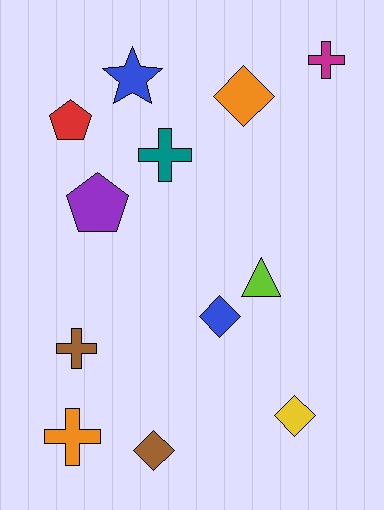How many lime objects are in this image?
There is 1 lime object.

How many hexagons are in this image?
There are no hexagons.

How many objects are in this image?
There are 12 objects.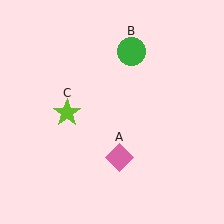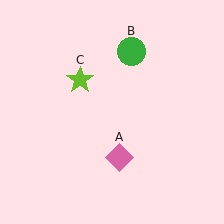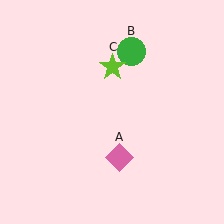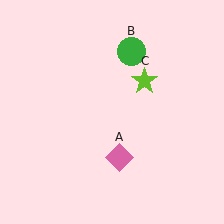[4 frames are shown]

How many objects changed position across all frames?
1 object changed position: lime star (object C).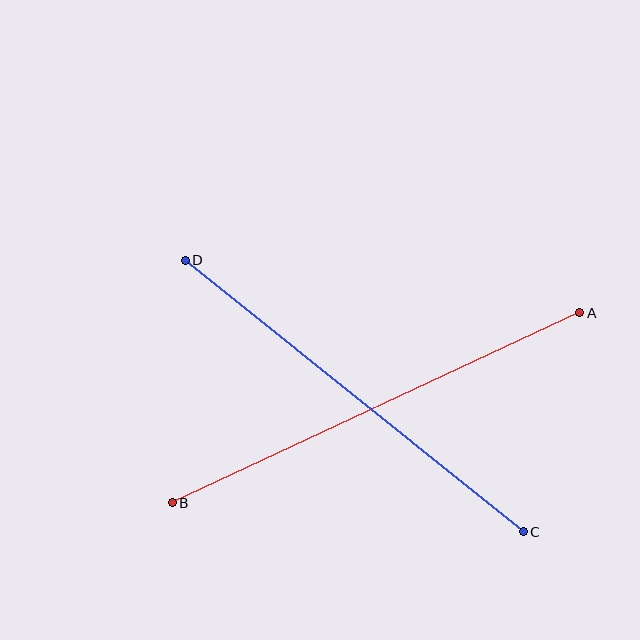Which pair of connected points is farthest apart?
Points A and B are farthest apart.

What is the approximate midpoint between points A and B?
The midpoint is at approximately (376, 408) pixels.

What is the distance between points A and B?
The distance is approximately 450 pixels.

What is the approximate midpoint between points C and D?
The midpoint is at approximately (354, 396) pixels.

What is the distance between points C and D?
The distance is approximately 434 pixels.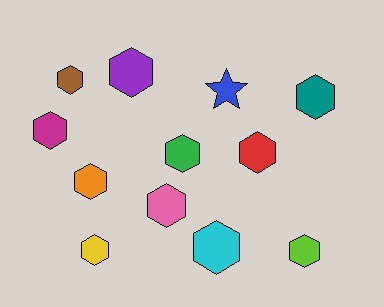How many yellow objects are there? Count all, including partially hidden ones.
There is 1 yellow object.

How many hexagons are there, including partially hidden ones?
There are 11 hexagons.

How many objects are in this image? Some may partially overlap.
There are 12 objects.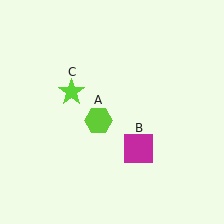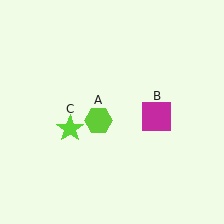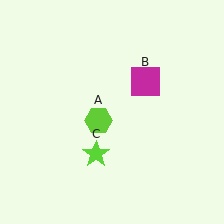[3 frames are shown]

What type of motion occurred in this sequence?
The magenta square (object B), lime star (object C) rotated counterclockwise around the center of the scene.